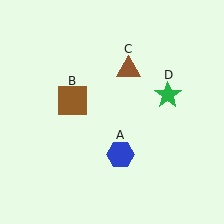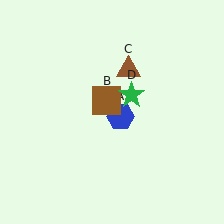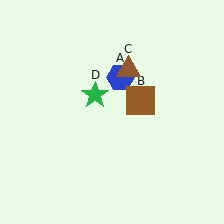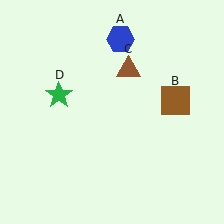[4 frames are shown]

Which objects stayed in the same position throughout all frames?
Brown triangle (object C) remained stationary.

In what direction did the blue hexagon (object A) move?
The blue hexagon (object A) moved up.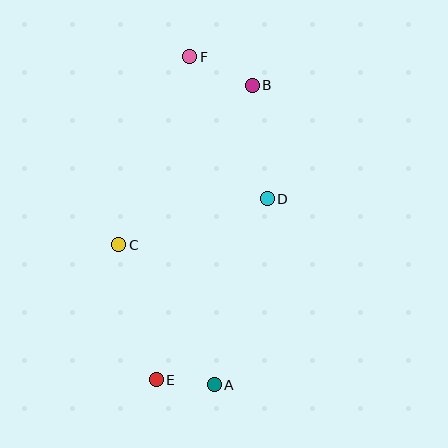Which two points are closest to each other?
Points A and E are closest to each other.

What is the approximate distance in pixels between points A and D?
The distance between A and D is approximately 193 pixels.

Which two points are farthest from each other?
Points A and F are farthest from each other.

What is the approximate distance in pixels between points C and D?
The distance between C and D is approximately 156 pixels.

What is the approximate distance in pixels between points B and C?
The distance between B and C is approximately 208 pixels.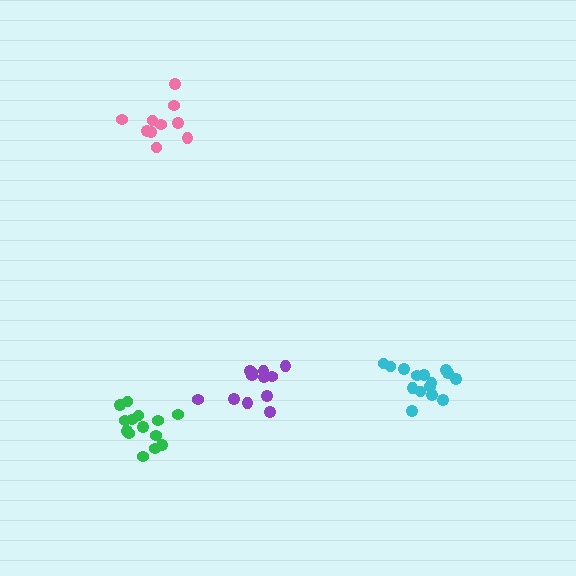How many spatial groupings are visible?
There are 4 spatial groupings.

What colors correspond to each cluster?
The clusters are colored: purple, cyan, pink, green.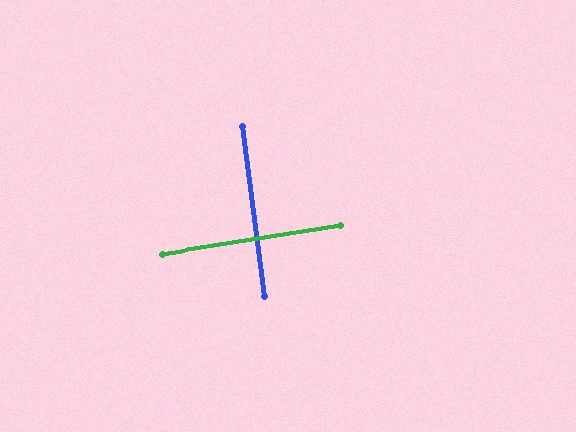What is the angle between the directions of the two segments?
Approximately 89 degrees.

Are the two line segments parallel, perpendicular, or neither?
Perpendicular — they meet at approximately 89°.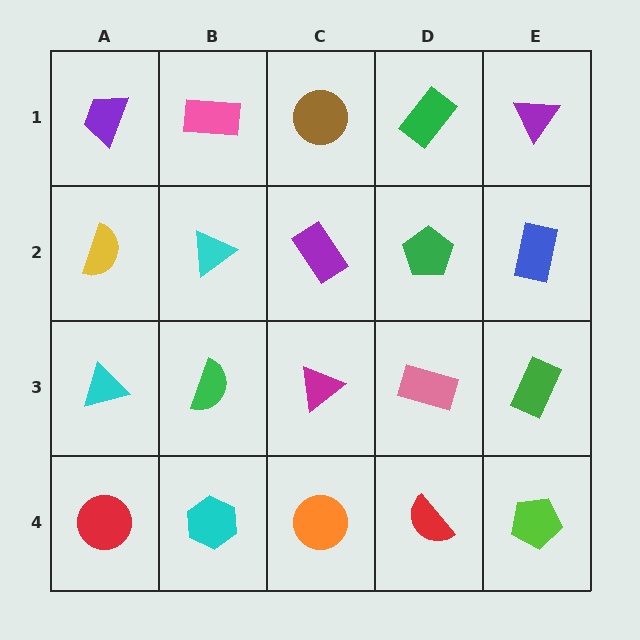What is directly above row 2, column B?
A pink rectangle.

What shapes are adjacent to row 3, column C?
A purple rectangle (row 2, column C), an orange circle (row 4, column C), a green semicircle (row 3, column B), a pink rectangle (row 3, column D).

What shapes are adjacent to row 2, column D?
A green rectangle (row 1, column D), a pink rectangle (row 3, column D), a purple rectangle (row 2, column C), a blue rectangle (row 2, column E).